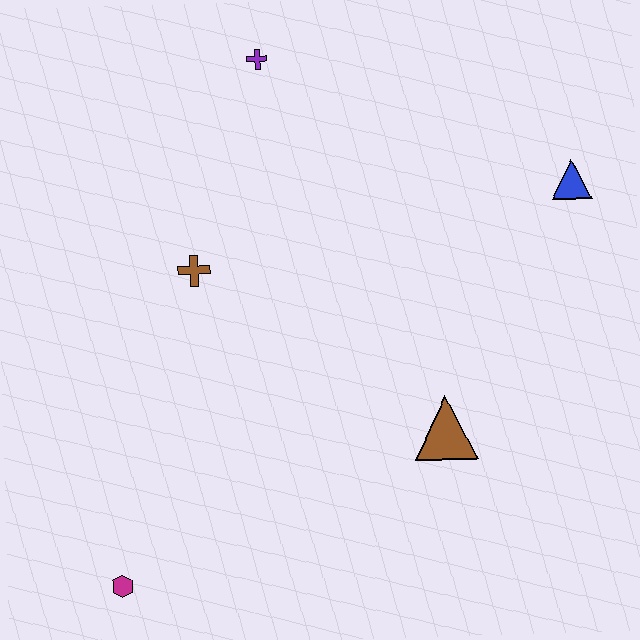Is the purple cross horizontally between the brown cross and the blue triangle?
Yes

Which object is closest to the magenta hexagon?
The brown cross is closest to the magenta hexagon.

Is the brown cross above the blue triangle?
No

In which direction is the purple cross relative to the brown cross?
The purple cross is above the brown cross.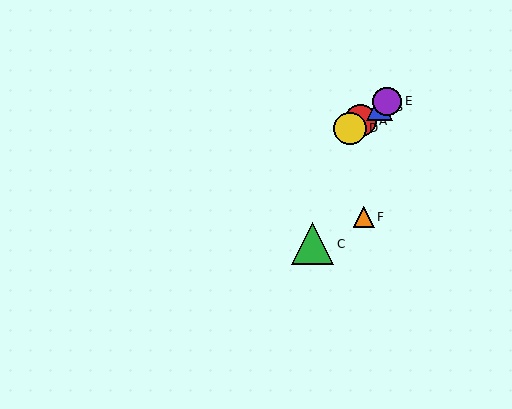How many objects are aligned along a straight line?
4 objects (A, B, D, E) are aligned along a straight line.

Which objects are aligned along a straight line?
Objects A, B, D, E are aligned along a straight line.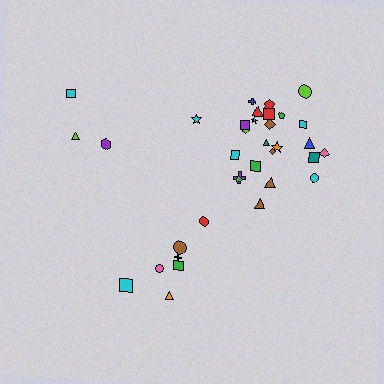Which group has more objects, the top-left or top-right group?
The top-right group.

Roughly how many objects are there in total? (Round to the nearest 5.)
Roughly 35 objects in total.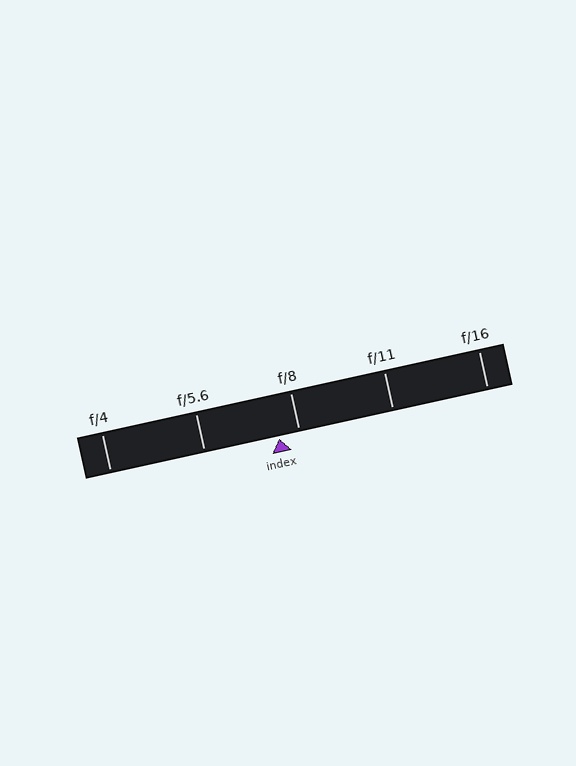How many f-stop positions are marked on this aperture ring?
There are 5 f-stop positions marked.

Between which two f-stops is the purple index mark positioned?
The index mark is between f/5.6 and f/8.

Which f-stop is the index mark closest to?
The index mark is closest to f/8.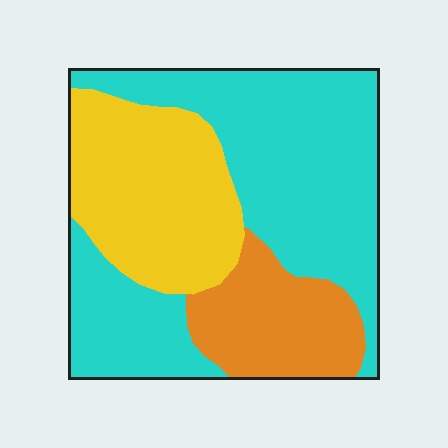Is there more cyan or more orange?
Cyan.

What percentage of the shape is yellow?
Yellow takes up about one quarter (1/4) of the shape.